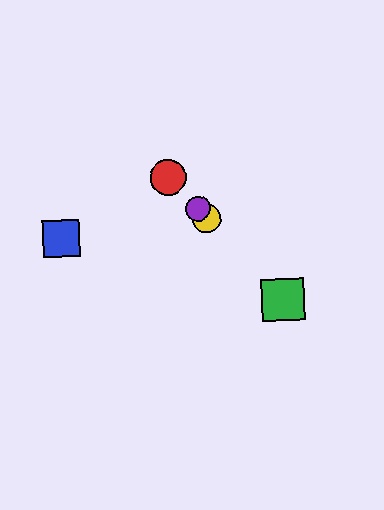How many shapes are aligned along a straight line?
4 shapes (the red circle, the green square, the yellow circle, the purple circle) are aligned along a straight line.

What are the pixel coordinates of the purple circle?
The purple circle is at (198, 209).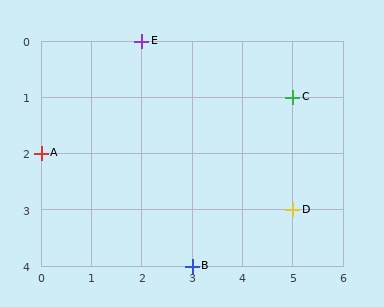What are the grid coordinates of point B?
Point B is at grid coordinates (3, 4).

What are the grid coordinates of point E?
Point E is at grid coordinates (2, 0).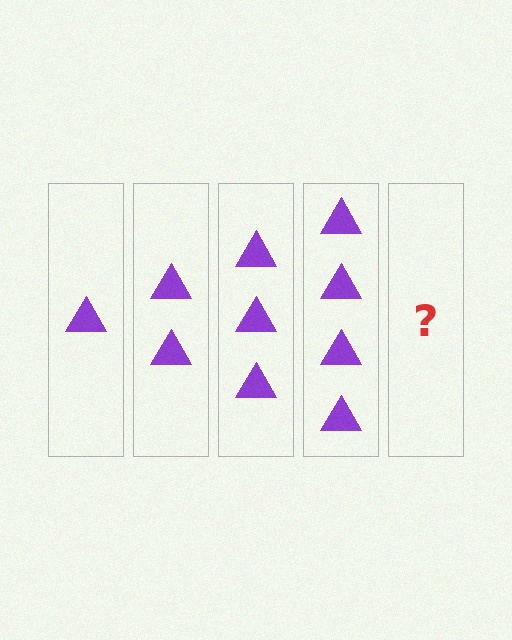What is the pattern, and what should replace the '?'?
The pattern is that each step adds one more triangle. The '?' should be 5 triangles.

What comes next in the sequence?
The next element should be 5 triangles.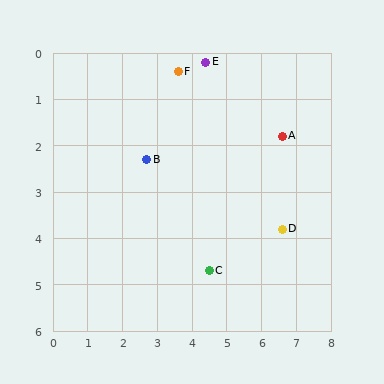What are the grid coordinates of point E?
Point E is at approximately (4.4, 0.2).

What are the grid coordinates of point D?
Point D is at approximately (6.6, 3.8).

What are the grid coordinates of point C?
Point C is at approximately (4.5, 4.7).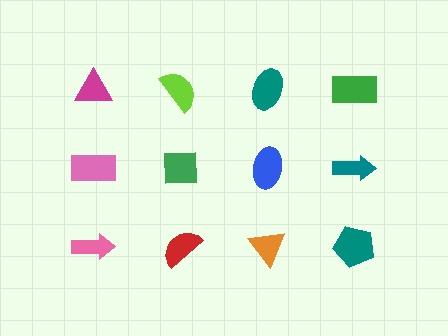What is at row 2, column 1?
A pink rectangle.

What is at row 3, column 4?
A teal pentagon.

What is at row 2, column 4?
A teal arrow.